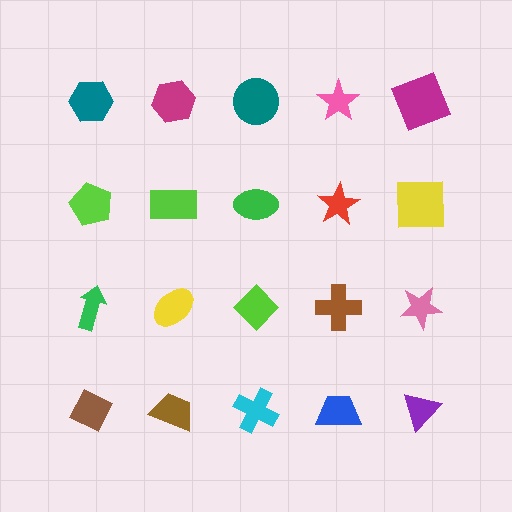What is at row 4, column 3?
A cyan cross.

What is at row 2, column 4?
A red star.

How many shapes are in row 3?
5 shapes.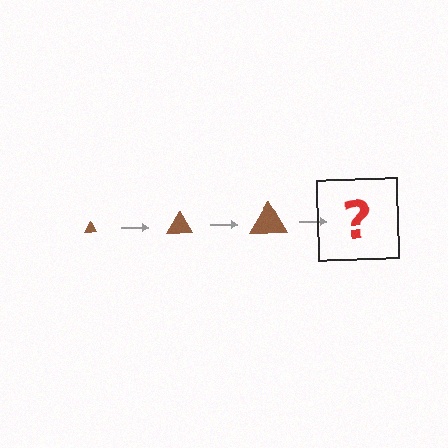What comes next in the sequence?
The next element should be a brown triangle, larger than the previous one.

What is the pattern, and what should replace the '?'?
The pattern is that the triangle gets progressively larger each step. The '?' should be a brown triangle, larger than the previous one.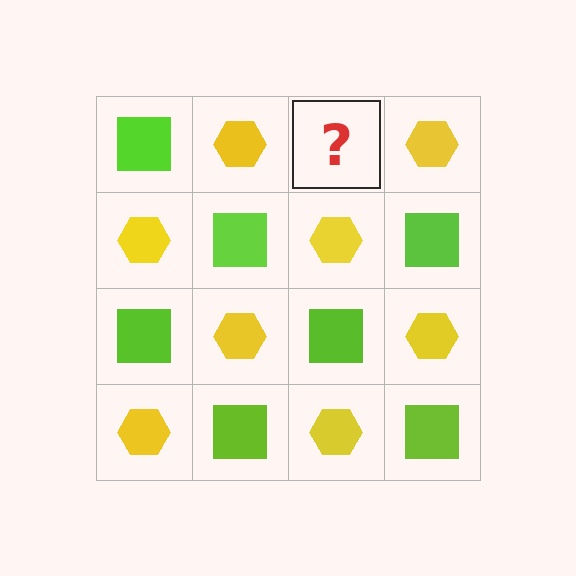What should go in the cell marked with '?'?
The missing cell should contain a lime square.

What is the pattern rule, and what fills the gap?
The rule is that it alternates lime square and yellow hexagon in a checkerboard pattern. The gap should be filled with a lime square.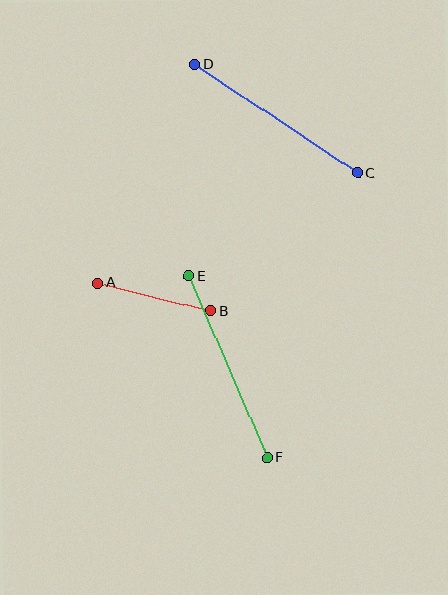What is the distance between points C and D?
The distance is approximately 196 pixels.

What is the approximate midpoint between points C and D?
The midpoint is at approximately (276, 119) pixels.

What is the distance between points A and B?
The distance is approximately 117 pixels.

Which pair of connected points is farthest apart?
Points E and F are farthest apart.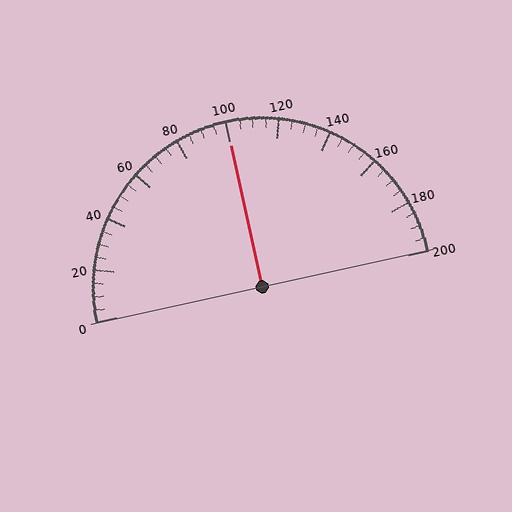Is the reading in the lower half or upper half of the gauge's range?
The reading is in the upper half of the range (0 to 200).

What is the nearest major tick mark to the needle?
The nearest major tick mark is 100.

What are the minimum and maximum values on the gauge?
The gauge ranges from 0 to 200.